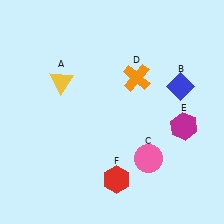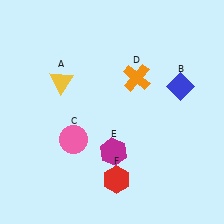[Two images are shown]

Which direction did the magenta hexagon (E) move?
The magenta hexagon (E) moved left.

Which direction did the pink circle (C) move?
The pink circle (C) moved left.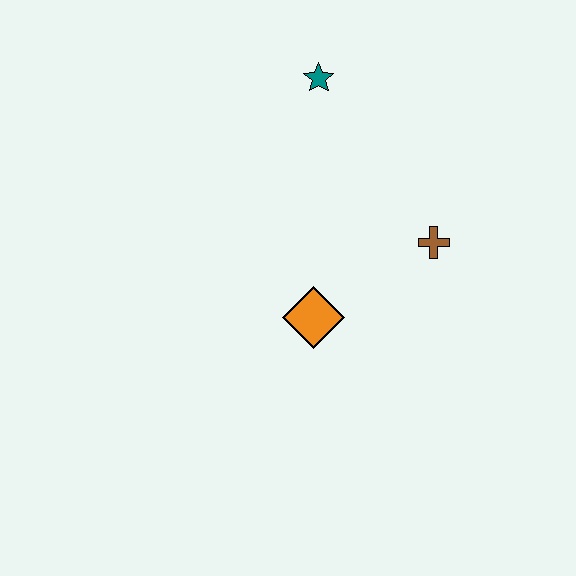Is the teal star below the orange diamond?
No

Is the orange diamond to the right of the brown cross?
No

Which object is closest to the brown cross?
The orange diamond is closest to the brown cross.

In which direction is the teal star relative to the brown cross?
The teal star is above the brown cross.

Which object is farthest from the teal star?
The orange diamond is farthest from the teal star.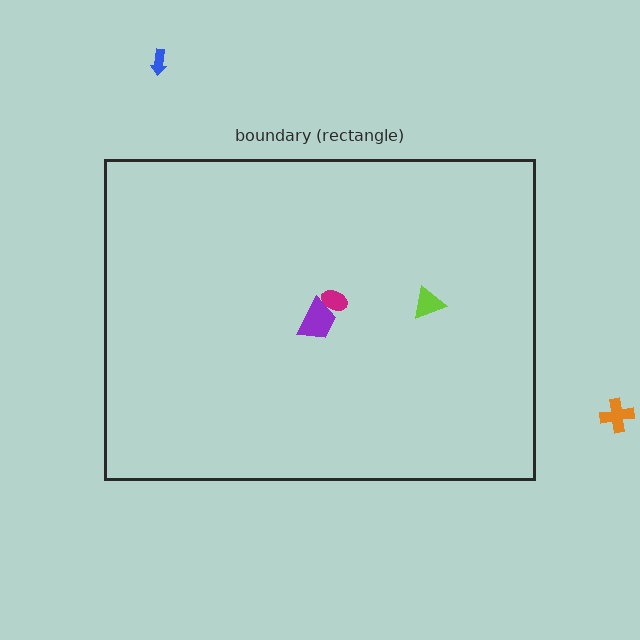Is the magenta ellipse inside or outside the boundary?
Inside.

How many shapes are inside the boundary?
3 inside, 2 outside.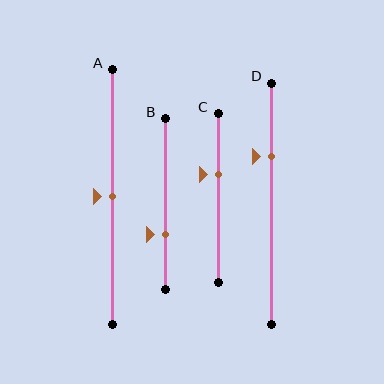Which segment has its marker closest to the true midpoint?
Segment A has its marker closest to the true midpoint.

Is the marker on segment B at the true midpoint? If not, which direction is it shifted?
No, the marker on segment B is shifted downward by about 18% of the segment length.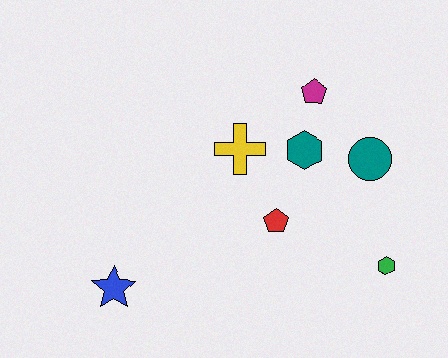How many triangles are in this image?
There are no triangles.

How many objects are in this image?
There are 7 objects.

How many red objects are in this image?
There is 1 red object.